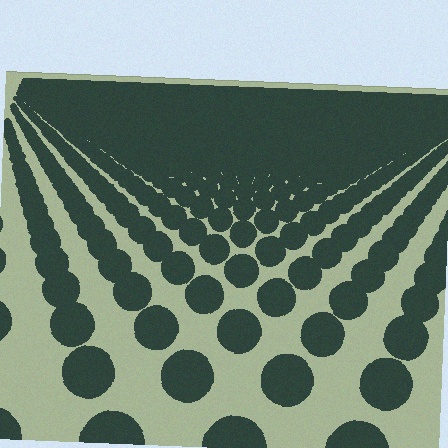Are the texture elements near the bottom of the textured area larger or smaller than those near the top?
Larger. Near the bottom, elements are closer to the viewer and appear at a bigger on-screen size.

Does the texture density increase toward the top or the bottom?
Density increases toward the top.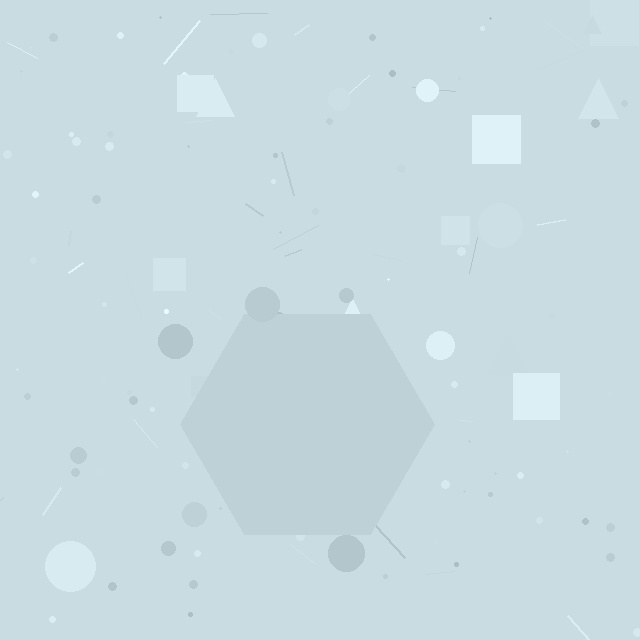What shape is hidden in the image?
A hexagon is hidden in the image.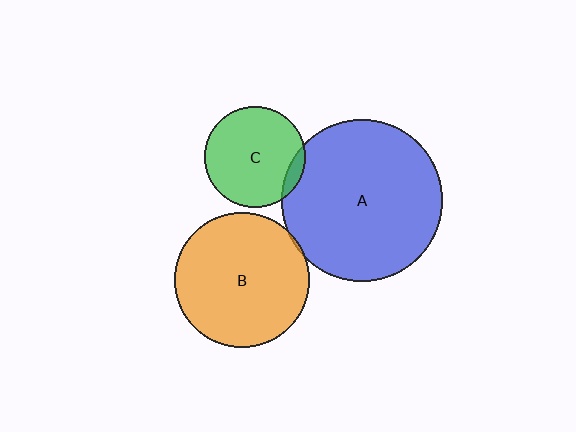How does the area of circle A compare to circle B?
Approximately 1.4 times.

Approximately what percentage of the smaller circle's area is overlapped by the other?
Approximately 10%.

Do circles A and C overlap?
Yes.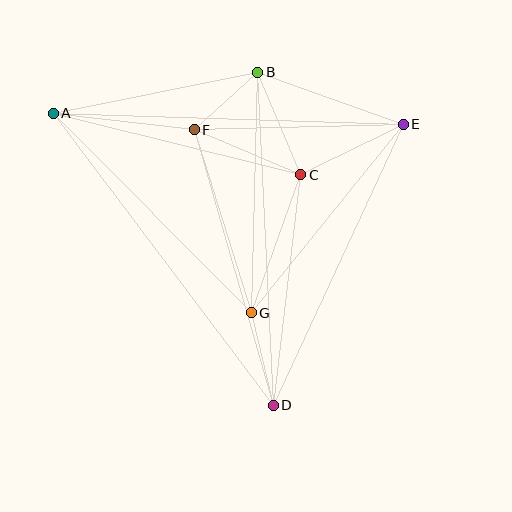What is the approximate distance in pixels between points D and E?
The distance between D and E is approximately 310 pixels.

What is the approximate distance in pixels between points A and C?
The distance between A and C is approximately 255 pixels.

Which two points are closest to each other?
Points B and F are closest to each other.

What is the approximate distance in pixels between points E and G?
The distance between E and G is approximately 242 pixels.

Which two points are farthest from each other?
Points A and D are farthest from each other.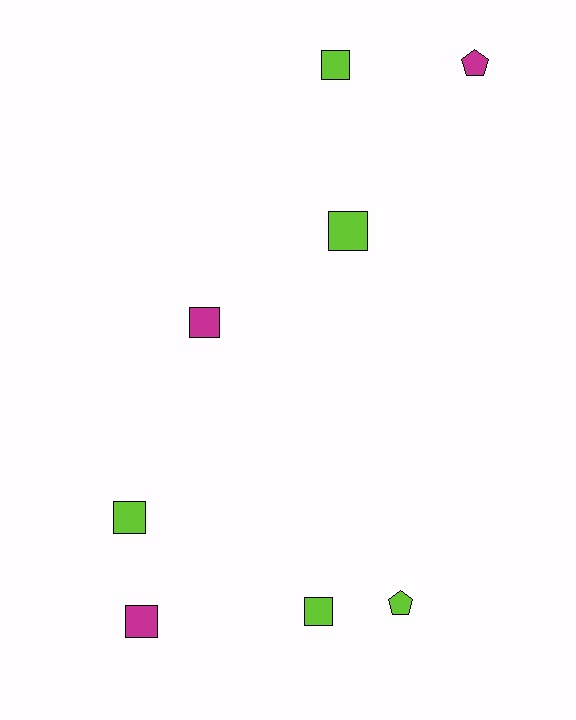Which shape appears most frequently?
Square, with 6 objects.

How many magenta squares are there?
There are 2 magenta squares.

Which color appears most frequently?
Lime, with 5 objects.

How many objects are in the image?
There are 8 objects.